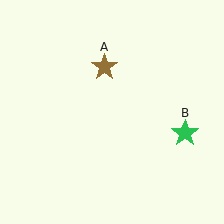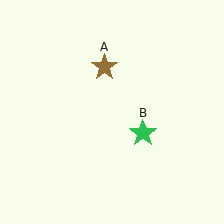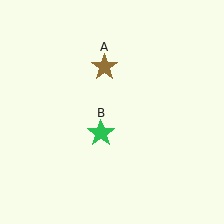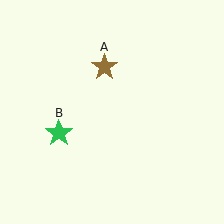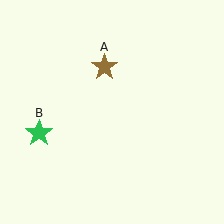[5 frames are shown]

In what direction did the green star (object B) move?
The green star (object B) moved left.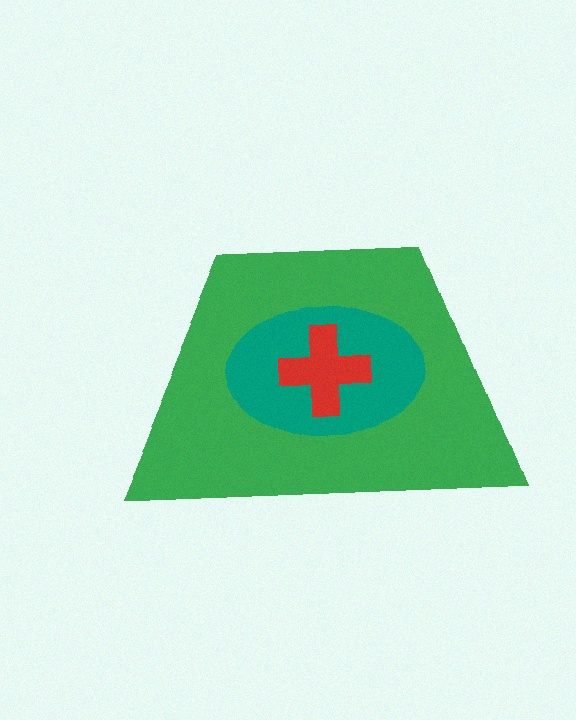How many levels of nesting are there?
3.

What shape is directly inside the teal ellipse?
The red cross.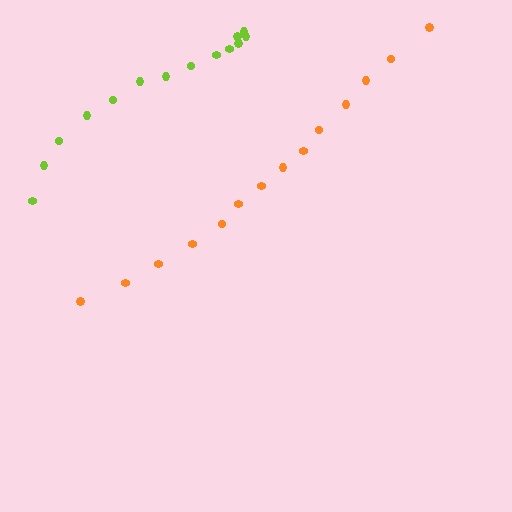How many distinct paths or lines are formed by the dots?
There are 2 distinct paths.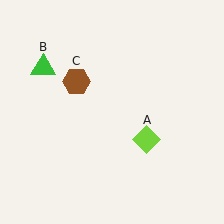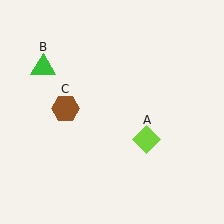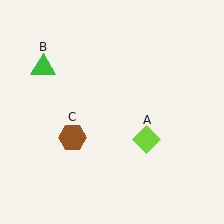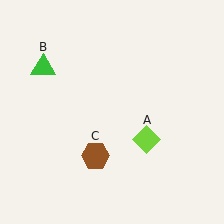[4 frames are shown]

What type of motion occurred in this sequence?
The brown hexagon (object C) rotated counterclockwise around the center of the scene.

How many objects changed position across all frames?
1 object changed position: brown hexagon (object C).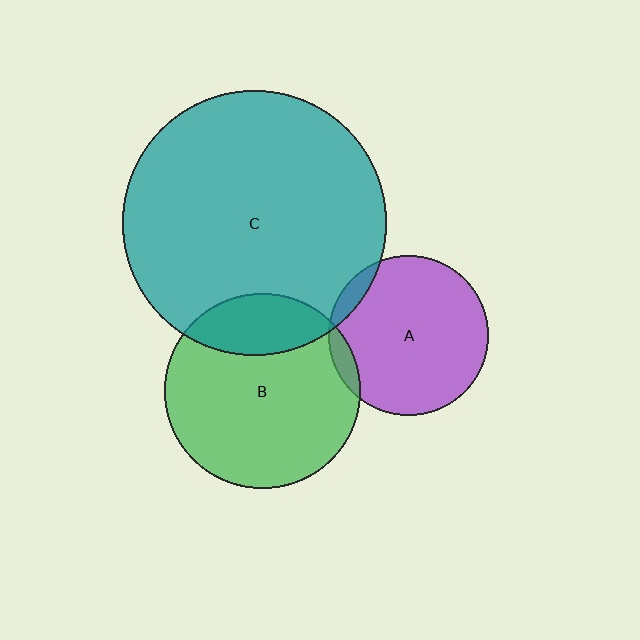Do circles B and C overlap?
Yes.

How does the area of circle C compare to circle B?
Approximately 1.8 times.